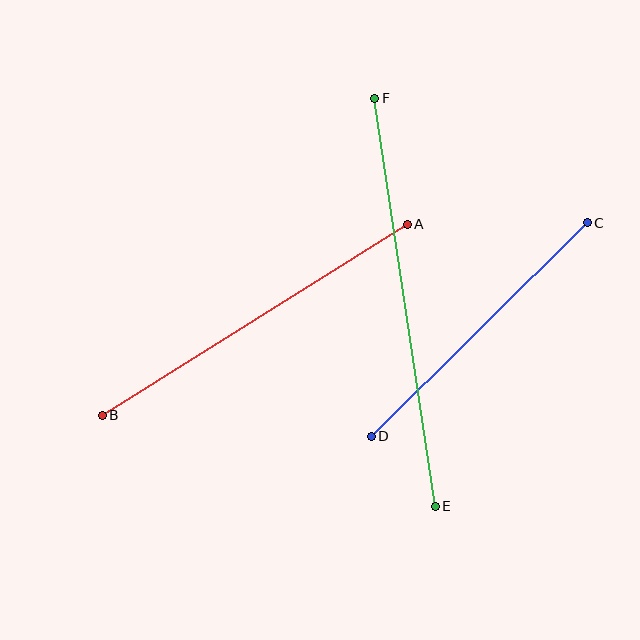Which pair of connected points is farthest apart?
Points E and F are farthest apart.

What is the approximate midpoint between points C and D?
The midpoint is at approximately (479, 330) pixels.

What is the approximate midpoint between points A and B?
The midpoint is at approximately (255, 320) pixels.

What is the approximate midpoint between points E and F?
The midpoint is at approximately (405, 302) pixels.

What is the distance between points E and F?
The distance is approximately 413 pixels.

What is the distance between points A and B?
The distance is approximately 360 pixels.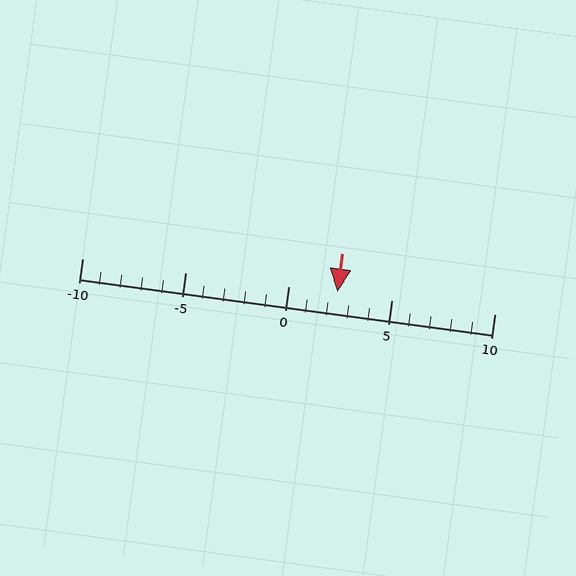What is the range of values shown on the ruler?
The ruler shows values from -10 to 10.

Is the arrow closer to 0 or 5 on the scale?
The arrow is closer to 0.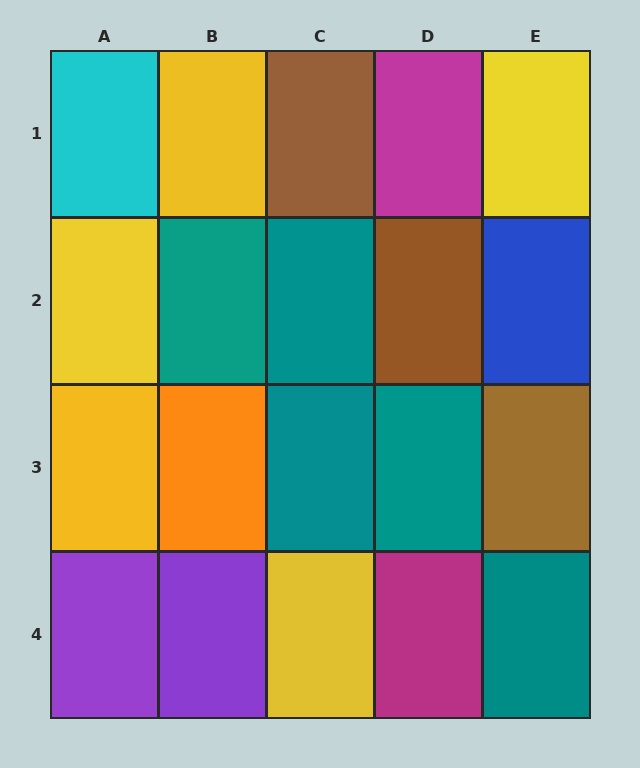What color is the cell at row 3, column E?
Brown.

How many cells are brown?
3 cells are brown.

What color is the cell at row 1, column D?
Magenta.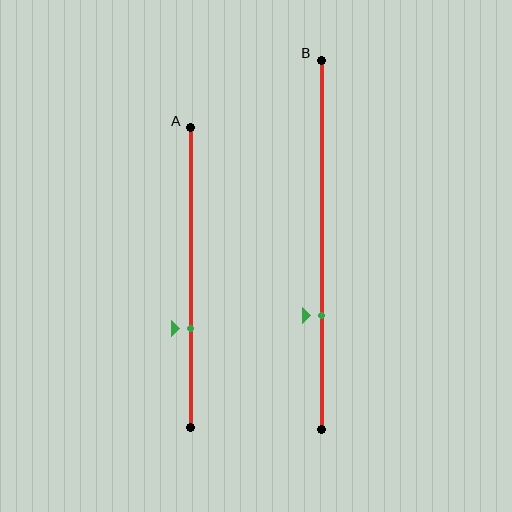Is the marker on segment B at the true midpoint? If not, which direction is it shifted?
No, the marker on segment B is shifted downward by about 19% of the segment length.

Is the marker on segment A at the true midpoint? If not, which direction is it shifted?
No, the marker on segment A is shifted downward by about 17% of the segment length.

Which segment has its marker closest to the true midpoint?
Segment A has its marker closest to the true midpoint.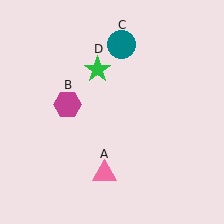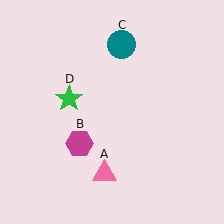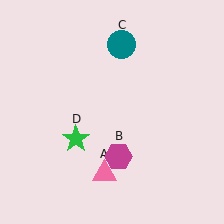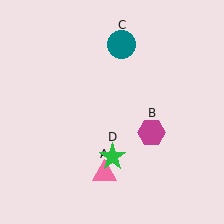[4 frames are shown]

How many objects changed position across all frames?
2 objects changed position: magenta hexagon (object B), green star (object D).